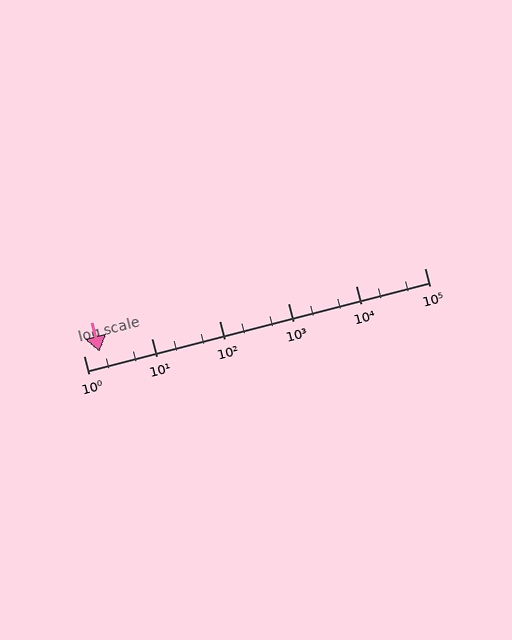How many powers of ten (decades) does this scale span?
The scale spans 5 decades, from 1 to 100000.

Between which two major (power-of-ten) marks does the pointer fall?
The pointer is between 1 and 10.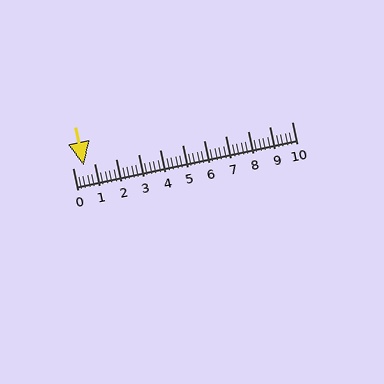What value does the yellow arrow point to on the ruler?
The yellow arrow points to approximately 0.5.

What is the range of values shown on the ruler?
The ruler shows values from 0 to 10.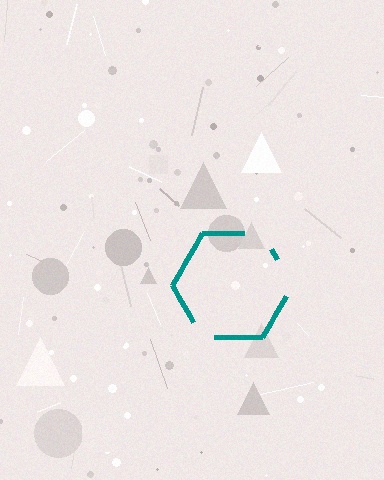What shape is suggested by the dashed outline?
The dashed outline suggests a hexagon.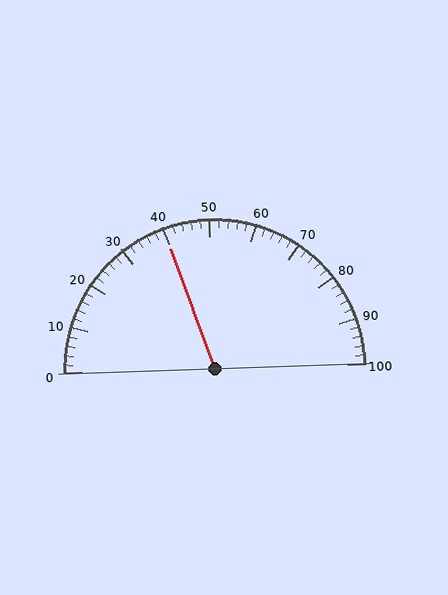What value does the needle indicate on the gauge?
The needle indicates approximately 40.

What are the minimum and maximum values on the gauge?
The gauge ranges from 0 to 100.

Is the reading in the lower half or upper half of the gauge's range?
The reading is in the lower half of the range (0 to 100).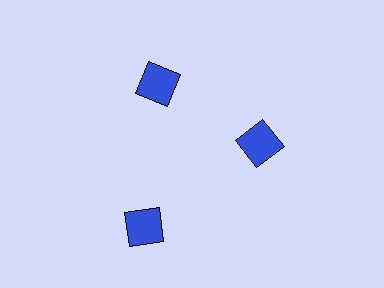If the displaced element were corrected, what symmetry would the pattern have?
It would have 3-fold rotational symmetry — the pattern would map onto itself every 120 degrees.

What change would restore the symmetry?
The symmetry would be restored by moving it inward, back onto the ring so that all 3 diamonds sit at equal angles and equal distance from the center.